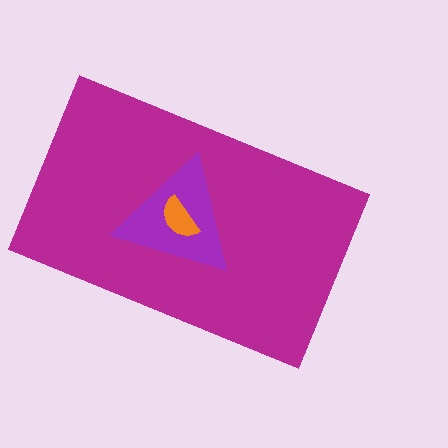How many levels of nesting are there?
3.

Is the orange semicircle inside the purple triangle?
Yes.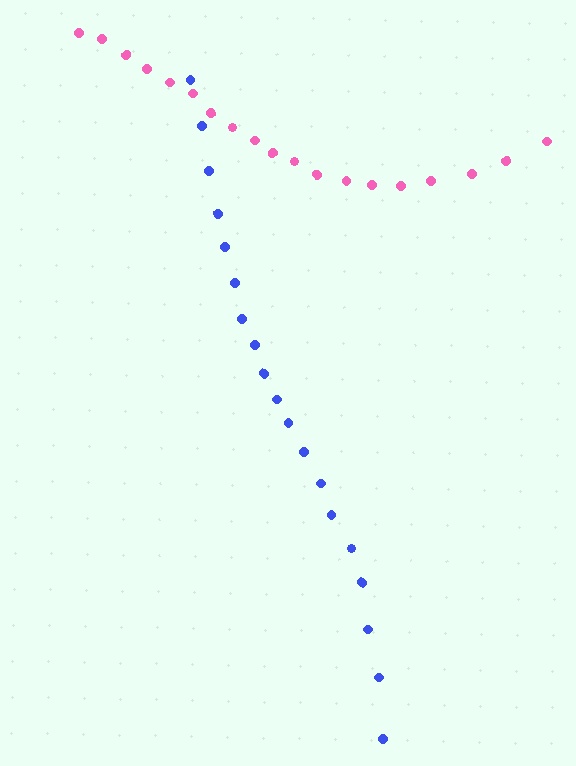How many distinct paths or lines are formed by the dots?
There are 2 distinct paths.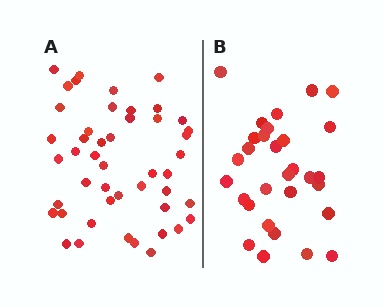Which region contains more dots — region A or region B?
Region A (the left region) has more dots.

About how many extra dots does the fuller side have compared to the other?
Region A has approximately 15 more dots than region B.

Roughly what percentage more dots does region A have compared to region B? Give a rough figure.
About 55% more.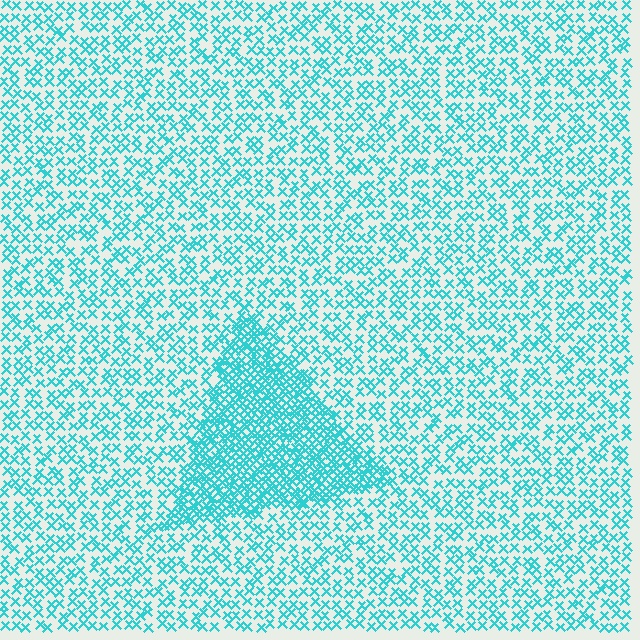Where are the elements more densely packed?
The elements are more densely packed inside the triangle boundary.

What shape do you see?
I see a triangle.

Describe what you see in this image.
The image contains small cyan elements arranged at two different densities. A triangle-shaped region is visible where the elements are more densely packed than the surrounding area.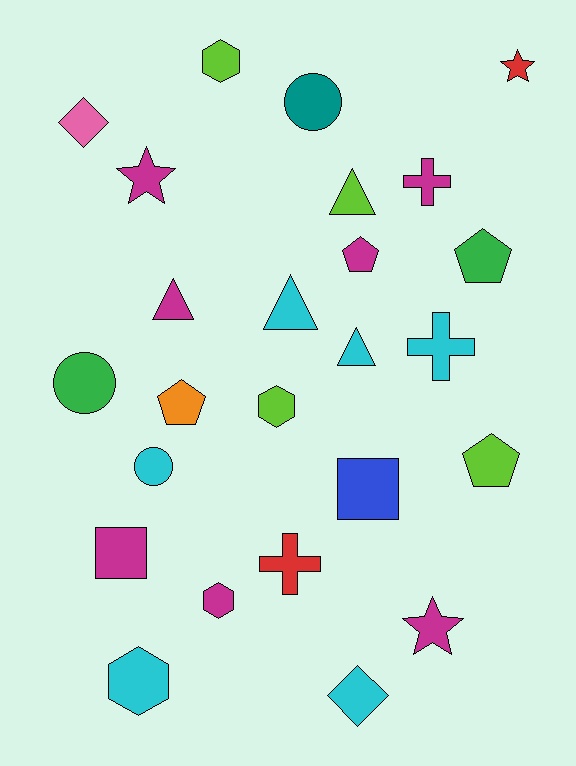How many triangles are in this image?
There are 4 triangles.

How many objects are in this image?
There are 25 objects.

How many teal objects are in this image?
There is 1 teal object.